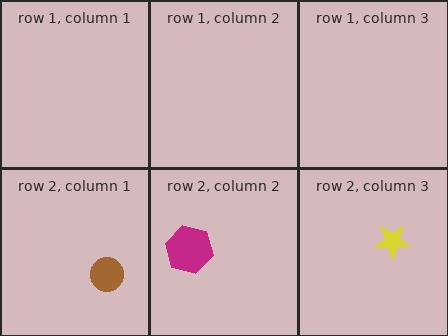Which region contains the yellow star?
The row 2, column 3 region.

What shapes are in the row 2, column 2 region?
The magenta hexagon.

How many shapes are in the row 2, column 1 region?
1.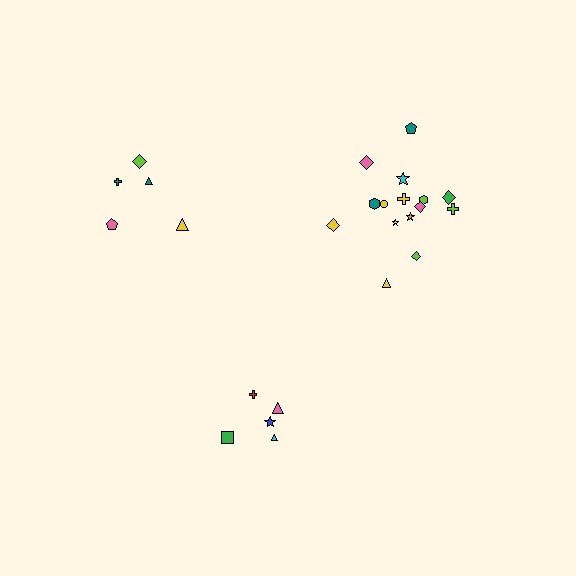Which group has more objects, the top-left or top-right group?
The top-right group.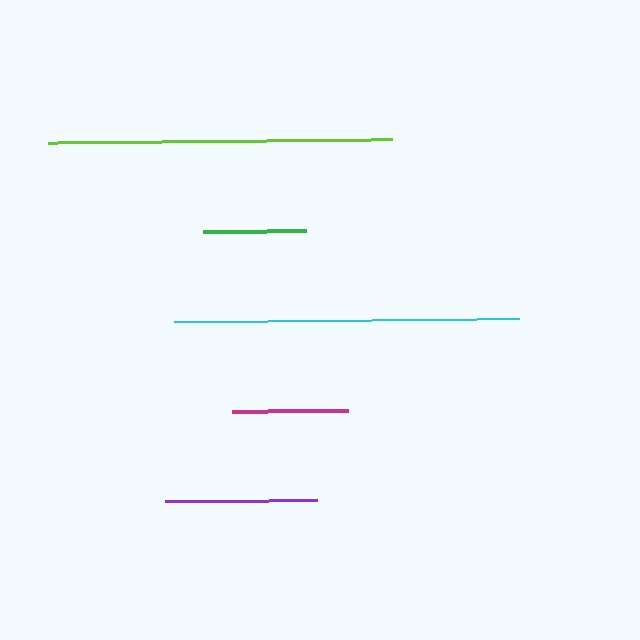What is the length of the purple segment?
The purple segment is approximately 152 pixels long.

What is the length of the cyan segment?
The cyan segment is approximately 344 pixels long.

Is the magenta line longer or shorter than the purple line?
The purple line is longer than the magenta line.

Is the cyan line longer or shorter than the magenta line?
The cyan line is longer than the magenta line.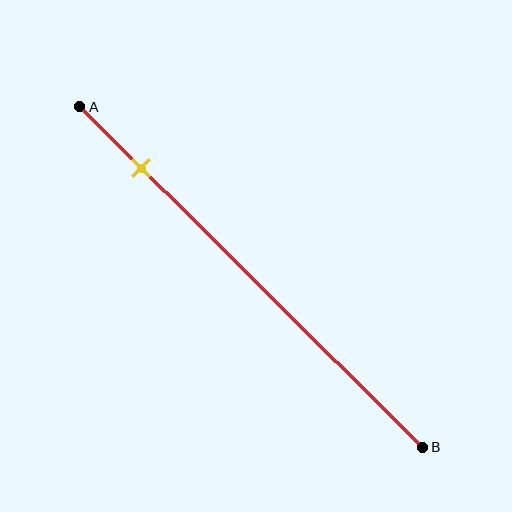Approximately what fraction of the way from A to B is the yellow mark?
The yellow mark is approximately 20% of the way from A to B.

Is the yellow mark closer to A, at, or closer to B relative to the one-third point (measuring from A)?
The yellow mark is closer to point A than the one-third point of segment AB.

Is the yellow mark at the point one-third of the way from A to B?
No, the mark is at about 20% from A, not at the 33% one-third point.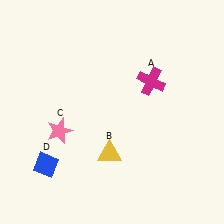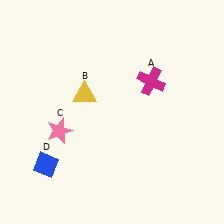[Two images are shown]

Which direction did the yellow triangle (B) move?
The yellow triangle (B) moved up.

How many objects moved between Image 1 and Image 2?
1 object moved between the two images.